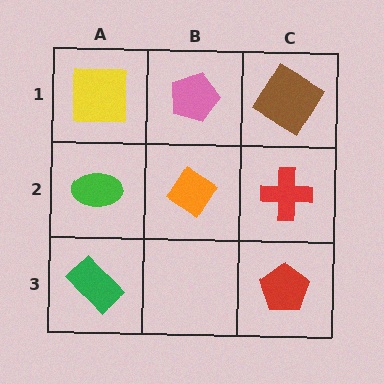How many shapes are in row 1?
3 shapes.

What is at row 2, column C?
A red cross.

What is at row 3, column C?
A red pentagon.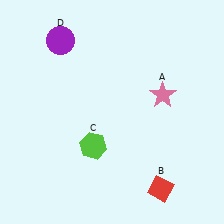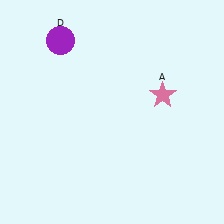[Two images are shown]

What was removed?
The lime hexagon (C), the red diamond (B) were removed in Image 2.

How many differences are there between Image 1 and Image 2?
There are 2 differences between the two images.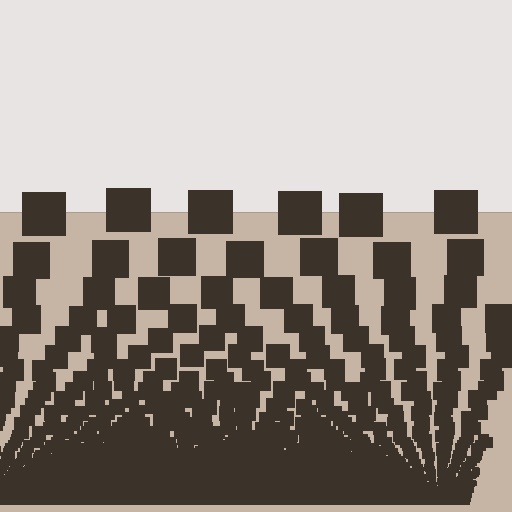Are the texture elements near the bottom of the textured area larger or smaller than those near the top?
Smaller. The gradient is inverted — elements near the bottom are smaller and denser.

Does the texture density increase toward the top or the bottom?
Density increases toward the bottom.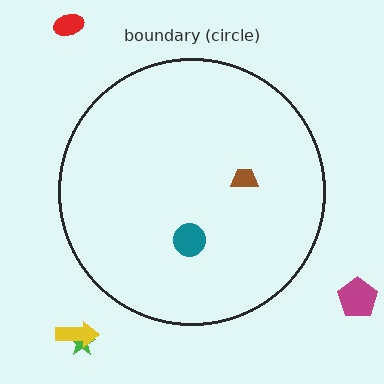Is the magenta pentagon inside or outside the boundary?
Outside.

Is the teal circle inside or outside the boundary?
Inside.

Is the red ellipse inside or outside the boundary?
Outside.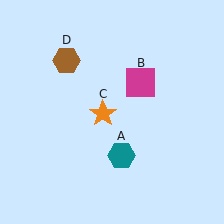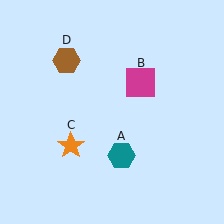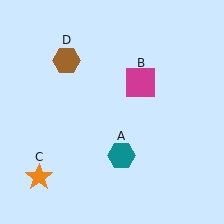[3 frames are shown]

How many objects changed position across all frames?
1 object changed position: orange star (object C).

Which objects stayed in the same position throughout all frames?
Teal hexagon (object A) and magenta square (object B) and brown hexagon (object D) remained stationary.